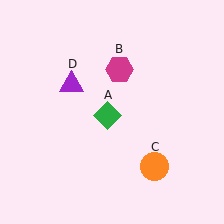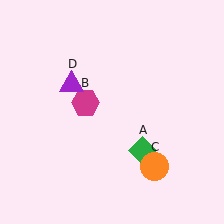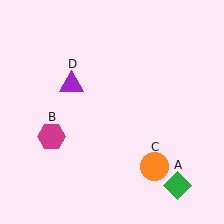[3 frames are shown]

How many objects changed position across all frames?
2 objects changed position: green diamond (object A), magenta hexagon (object B).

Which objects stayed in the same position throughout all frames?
Orange circle (object C) and purple triangle (object D) remained stationary.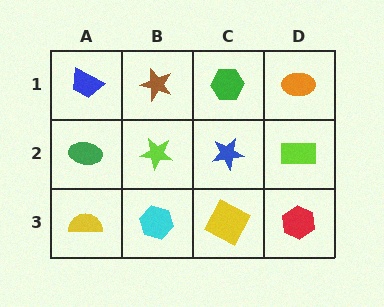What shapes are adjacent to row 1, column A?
A green ellipse (row 2, column A), a brown star (row 1, column B).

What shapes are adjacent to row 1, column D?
A lime rectangle (row 2, column D), a green hexagon (row 1, column C).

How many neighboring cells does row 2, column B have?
4.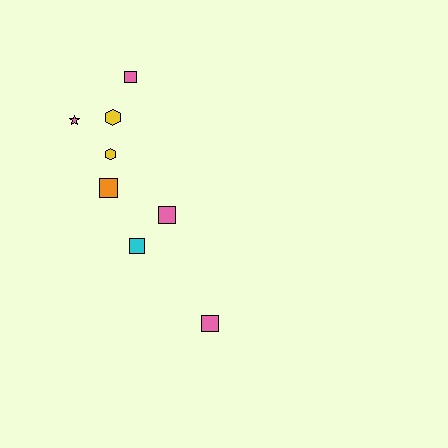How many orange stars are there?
There are no orange stars.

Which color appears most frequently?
Pink, with 4 objects.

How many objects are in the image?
There are 8 objects.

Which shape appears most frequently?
Square, with 5 objects.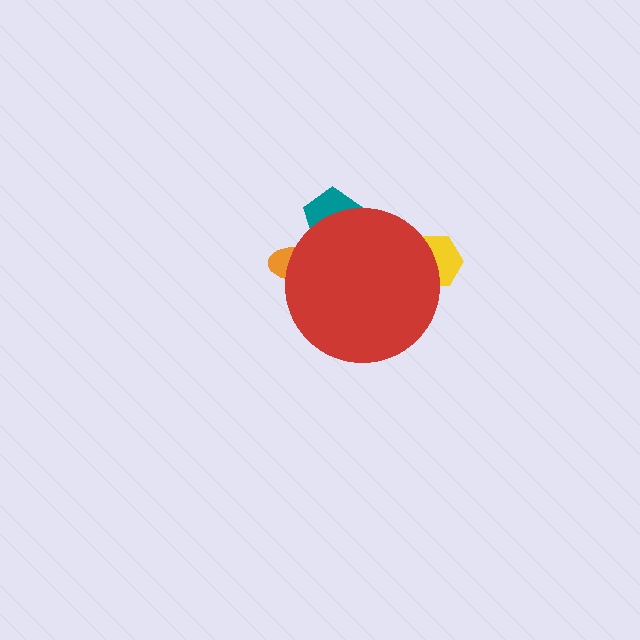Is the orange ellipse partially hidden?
Yes, the orange ellipse is partially hidden behind the red circle.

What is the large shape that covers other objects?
A red circle.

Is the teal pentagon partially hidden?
Yes, the teal pentagon is partially hidden behind the red circle.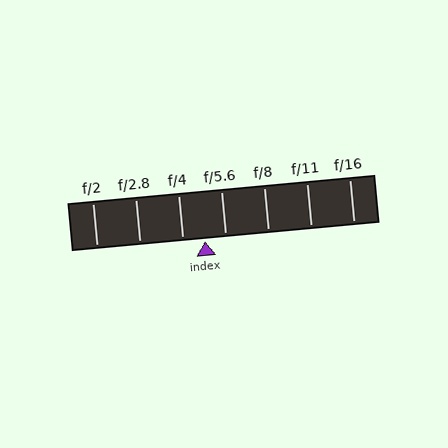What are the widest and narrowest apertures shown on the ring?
The widest aperture shown is f/2 and the narrowest is f/16.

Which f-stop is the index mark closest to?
The index mark is closest to f/5.6.